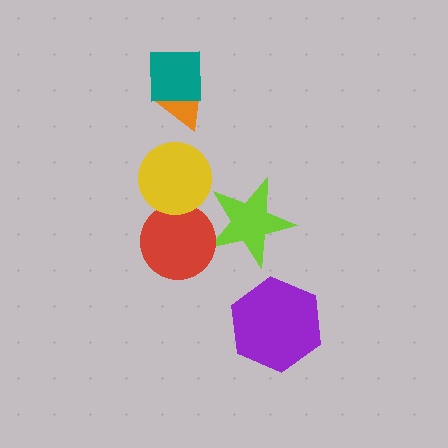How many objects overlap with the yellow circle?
1 object overlaps with the yellow circle.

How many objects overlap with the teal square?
1 object overlaps with the teal square.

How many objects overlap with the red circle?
2 objects overlap with the red circle.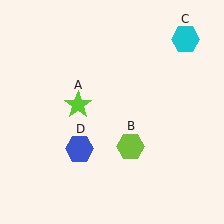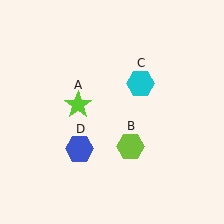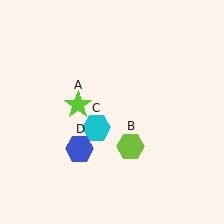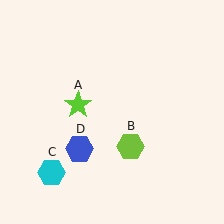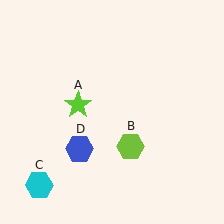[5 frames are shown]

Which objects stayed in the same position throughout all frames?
Lime star (object A) and lime hexagon (object B) and blue hexagon (object D) remained stationary.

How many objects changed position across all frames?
1 object changed position: cyan hexagon (object C).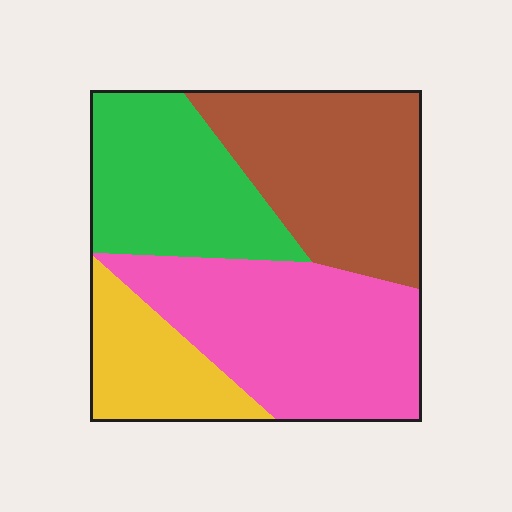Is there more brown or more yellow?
Brown.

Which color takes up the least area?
Yellow, at roughly 15%.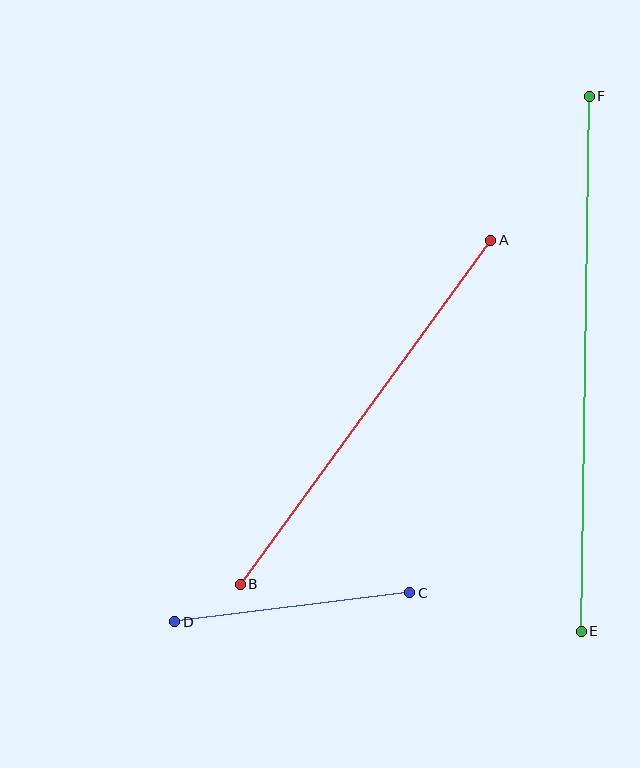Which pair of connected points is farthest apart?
Points E and F are farthest apart.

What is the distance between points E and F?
The distance is approximately 535 pixels.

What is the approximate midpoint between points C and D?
The midpoint is at approximately (292, 607) pixels.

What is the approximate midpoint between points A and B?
The midpoint is at approximately (365, 412) pixels.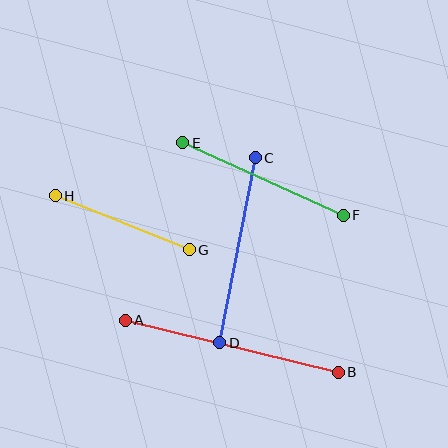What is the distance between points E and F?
The distance is approximately 177 pixels.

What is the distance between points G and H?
The distance is approximately 144 pixels.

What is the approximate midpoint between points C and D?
The midpoint is at approximately (238, 250) pixels.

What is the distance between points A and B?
The distance is approximately 219 pixels.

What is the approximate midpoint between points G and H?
The midpoint is at approximately (122, 223) pixels.